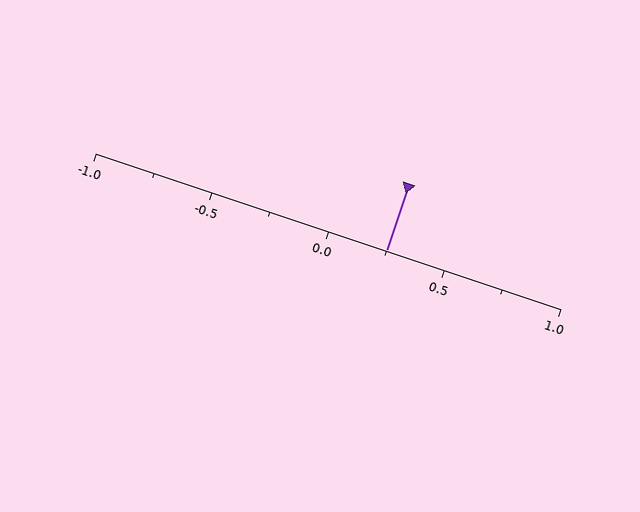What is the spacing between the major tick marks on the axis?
The major ticks are spaced 0.5 apart.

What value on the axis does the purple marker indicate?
The marker indicates approximately 0.25.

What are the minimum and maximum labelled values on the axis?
The axis runs from -1.0 to 1.0.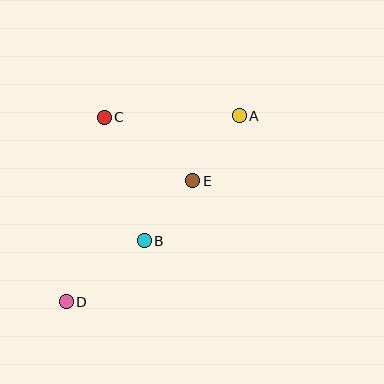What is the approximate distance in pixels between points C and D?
The distance between C and D is approximately 189 pixels.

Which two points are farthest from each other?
Points A and D are farthest from each other.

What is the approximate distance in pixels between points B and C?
The distance between B and C is approximately 130 pixels.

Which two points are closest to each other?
Points B and E are closest to each other.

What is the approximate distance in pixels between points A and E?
The distance between A and E is approximately 80 pixels.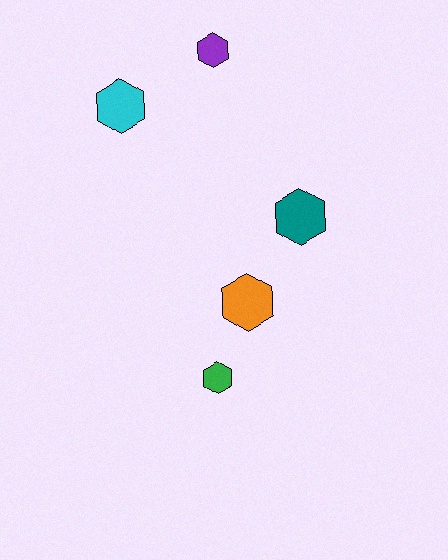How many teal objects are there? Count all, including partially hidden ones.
There is 1 teal object.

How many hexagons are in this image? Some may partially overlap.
There are 5 hexagons.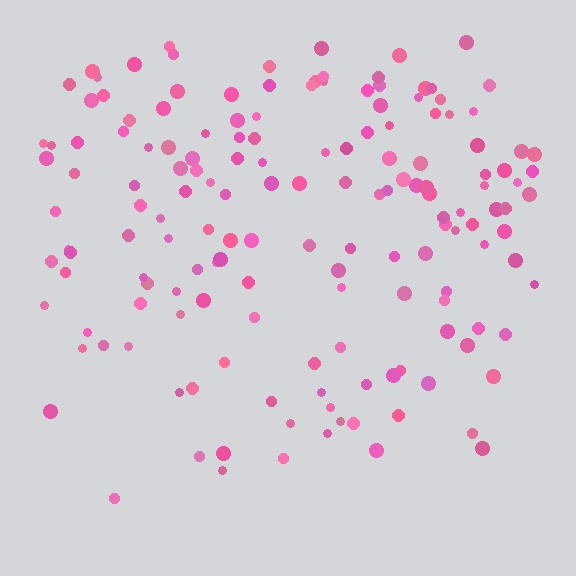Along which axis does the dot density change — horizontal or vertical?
Vertical.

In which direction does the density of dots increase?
From bottom to top, with the top side densest.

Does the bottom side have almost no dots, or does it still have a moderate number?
Still a moderate number, just noticeably fewer than the top.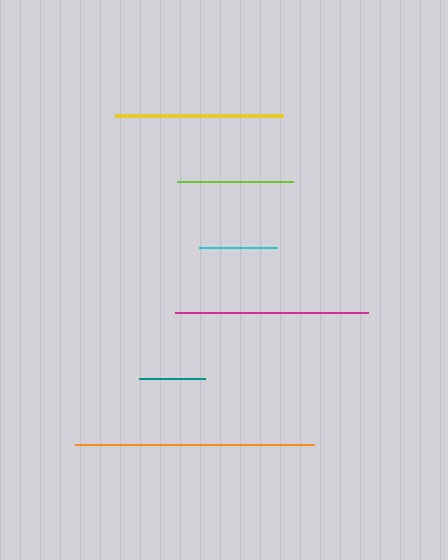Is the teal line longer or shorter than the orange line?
The orange line is longer than the teal line.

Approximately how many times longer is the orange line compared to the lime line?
The orange line is approximately 2.1 times the length of the lime line.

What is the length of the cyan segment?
The cyan segment is approximately 77 pixels long.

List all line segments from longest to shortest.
From longest to shortest: orange, magenta, yellow, lime, cyan, teal.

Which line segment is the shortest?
The teal line is the shortest at approximately 66 pixels.